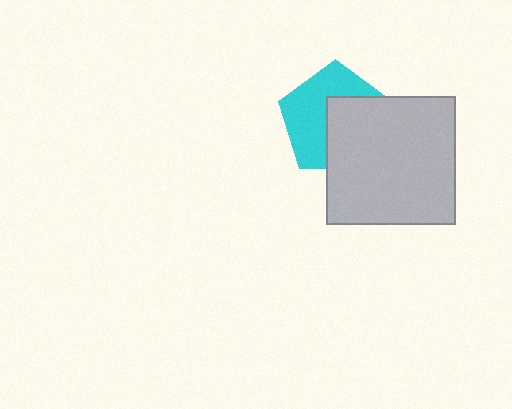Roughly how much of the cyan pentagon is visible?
About half of it is visible (roughly 52%).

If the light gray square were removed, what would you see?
You would see the complete cyan pentagon.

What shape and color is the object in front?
The object in front is a light gray square.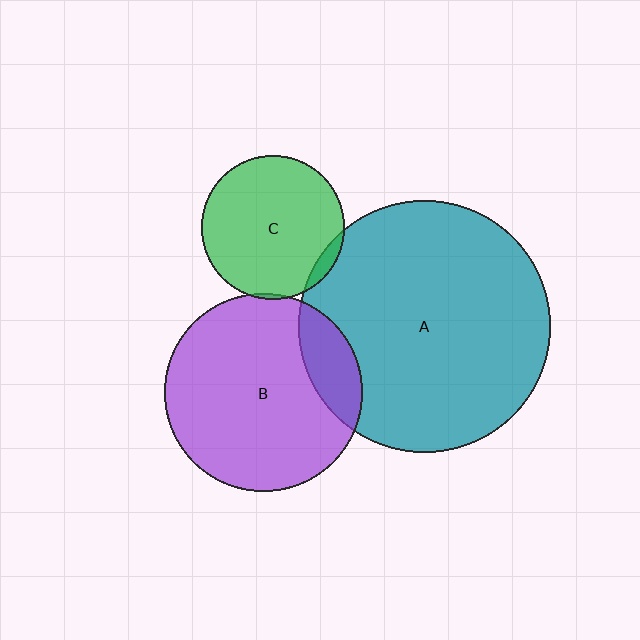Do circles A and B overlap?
Yes.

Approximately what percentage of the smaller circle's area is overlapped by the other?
Approximately 15%.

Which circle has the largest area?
Circle A (teal).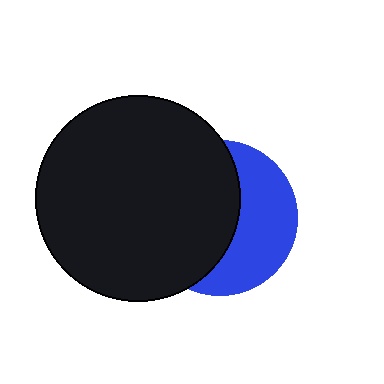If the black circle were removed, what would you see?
You would see the complete blue circle.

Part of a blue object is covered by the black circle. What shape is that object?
It is a circle.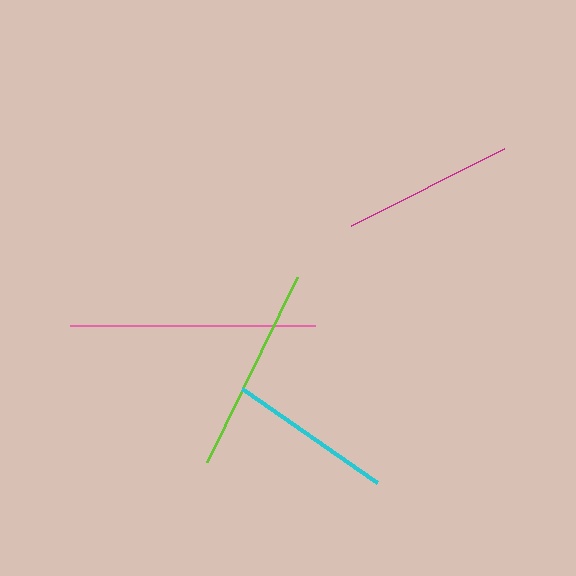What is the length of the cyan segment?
The cyan segment is approximately 165 pixels long.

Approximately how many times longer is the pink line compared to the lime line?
The pink line is approximately 1.2 times the length of the lime line.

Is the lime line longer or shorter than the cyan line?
The lime line is longer than the cyan line.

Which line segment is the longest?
The pink line is the longest at approximately 245 pixels.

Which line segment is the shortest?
The cyan line is the shortest at approximately 165 pixels.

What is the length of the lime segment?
The lime segment is approximately 206 pixels long.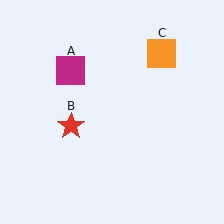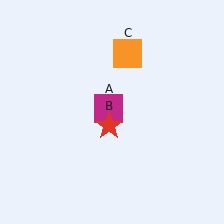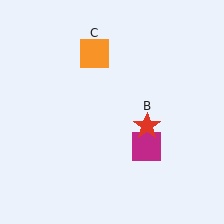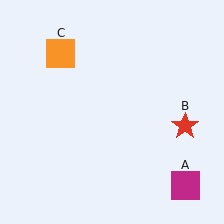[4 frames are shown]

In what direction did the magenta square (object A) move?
The magenta square (object A) moved down and to the right.